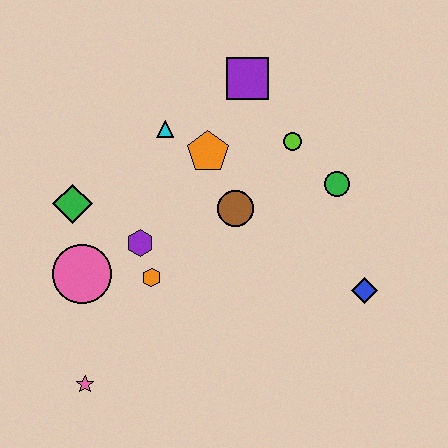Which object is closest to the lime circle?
The green circle is closest to the lime circle.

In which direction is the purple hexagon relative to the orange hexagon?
The purple hexagon is above the orange hexagon.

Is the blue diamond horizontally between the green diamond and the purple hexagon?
No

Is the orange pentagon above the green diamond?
Yes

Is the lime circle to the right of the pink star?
Yes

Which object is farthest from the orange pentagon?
The pink star is farthest from the orange pentagon.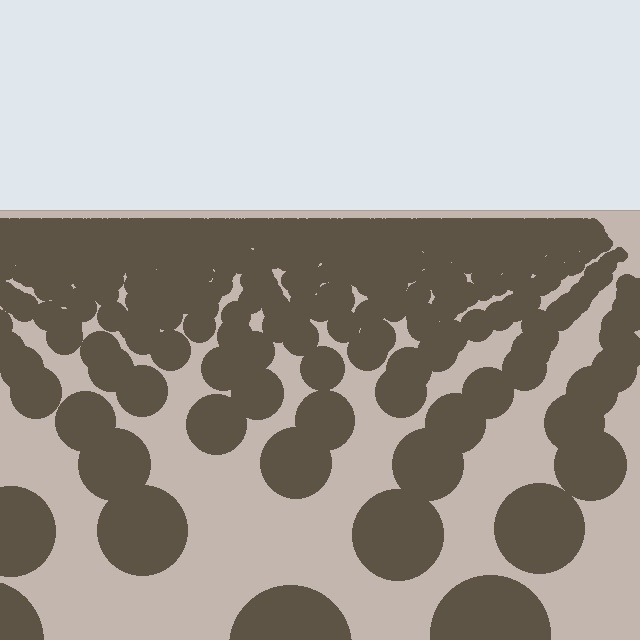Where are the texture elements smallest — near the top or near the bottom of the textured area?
Near the top.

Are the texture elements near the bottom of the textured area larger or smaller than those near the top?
Larger. Near the bottom, elements are closer to the viewer and appear at a bigger on-screen size.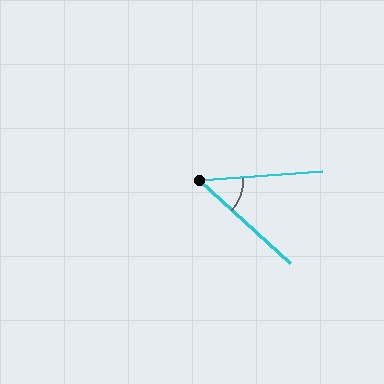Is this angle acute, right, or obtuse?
It is acute.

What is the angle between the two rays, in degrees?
Approximately 47 degrees.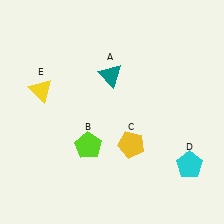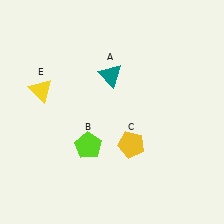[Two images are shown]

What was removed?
The cyan pentagon (D) was removed in Image 2.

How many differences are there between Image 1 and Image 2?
There is 1 difference between the two images.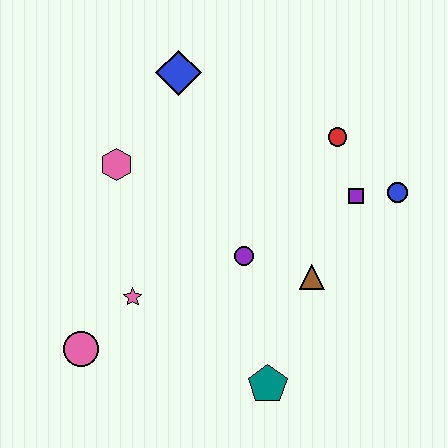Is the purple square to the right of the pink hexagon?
Yes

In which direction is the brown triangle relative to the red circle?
The brown triangle is below the red circle.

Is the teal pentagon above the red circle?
No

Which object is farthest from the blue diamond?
The teal pentagon is farthest from the blue diamond.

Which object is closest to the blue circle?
The purple square is closest to the blue circle.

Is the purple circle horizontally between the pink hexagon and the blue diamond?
No